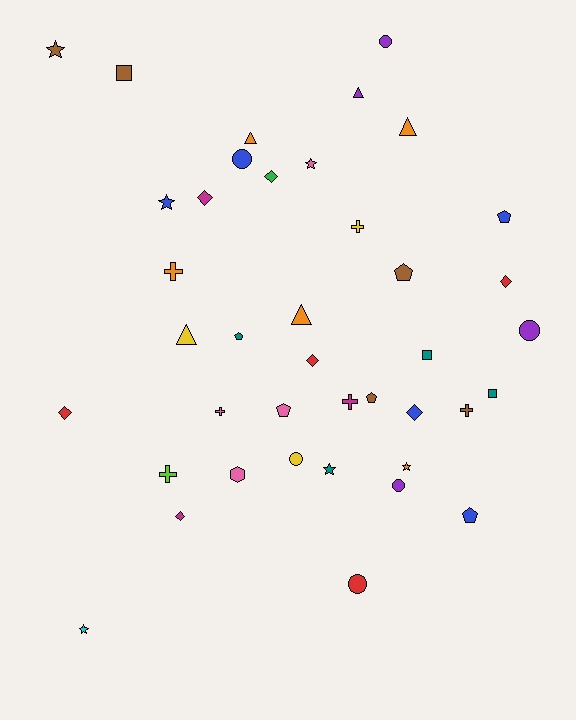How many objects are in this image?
There are 40 objects.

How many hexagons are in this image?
There is 1 hexagon.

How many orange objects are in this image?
There are 5 orange objects.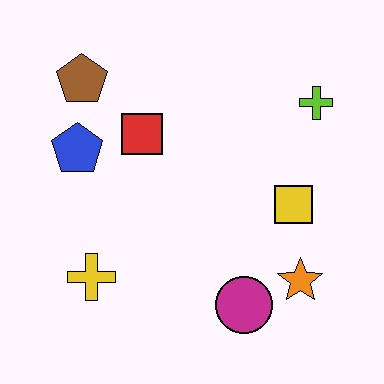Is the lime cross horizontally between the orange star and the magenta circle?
No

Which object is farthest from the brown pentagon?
The orange star is farthest from the brown pentagon.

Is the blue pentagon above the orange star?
Yes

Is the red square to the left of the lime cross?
Yes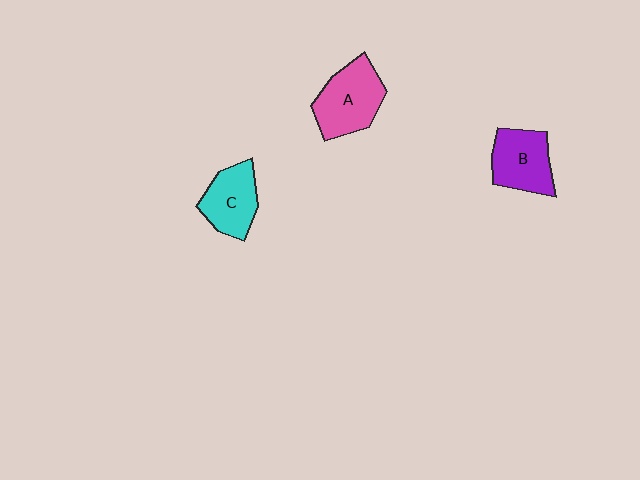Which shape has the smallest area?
Shape C (cyan).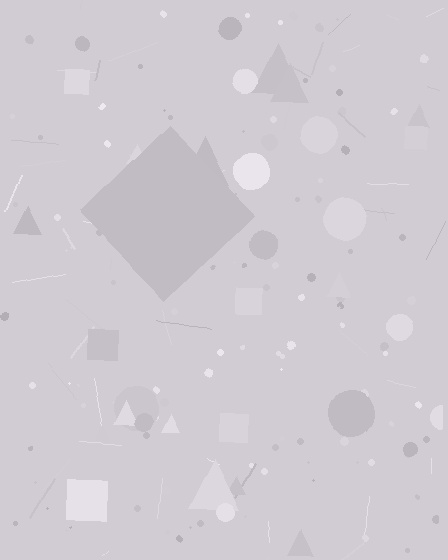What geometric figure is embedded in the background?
A diamond is embedded in the background.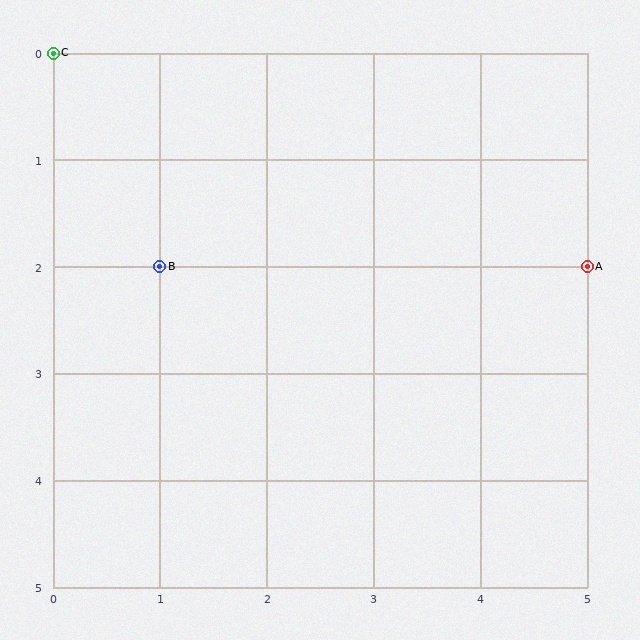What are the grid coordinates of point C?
Point C is at grid coordinates (0, 0).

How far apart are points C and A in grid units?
Points C and A are 5 columns and 2 rows apart (about 5.4 grid units diagonally).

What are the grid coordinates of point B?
Point B is at grid coordinates (1, 2).